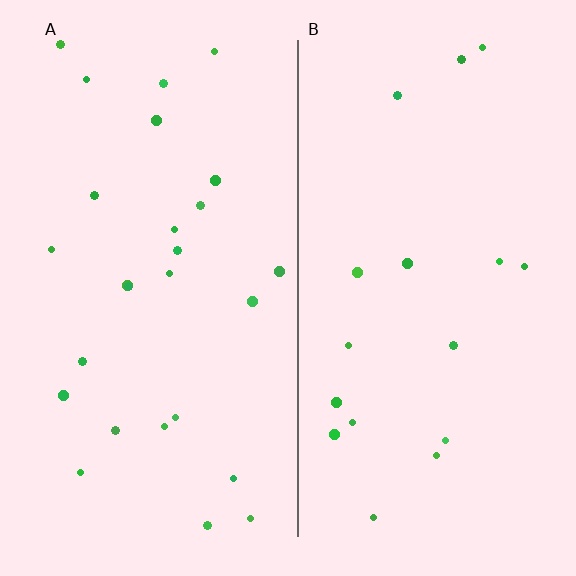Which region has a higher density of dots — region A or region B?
A (the left).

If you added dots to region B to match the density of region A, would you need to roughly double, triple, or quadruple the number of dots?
Approximately double.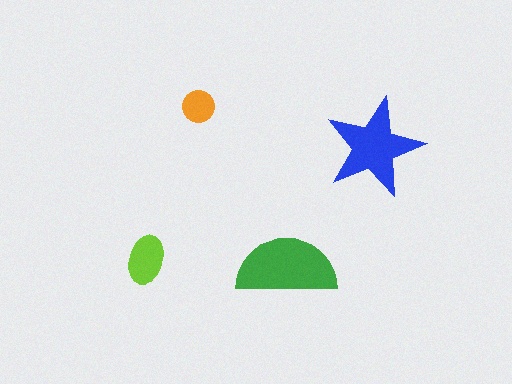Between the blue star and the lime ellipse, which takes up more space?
The blue star.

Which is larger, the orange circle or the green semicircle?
The green semicircle.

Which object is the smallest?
The orange circle.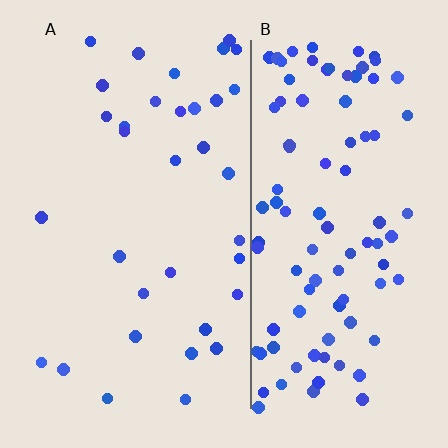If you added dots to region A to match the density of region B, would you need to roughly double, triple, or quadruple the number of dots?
Approximately triple.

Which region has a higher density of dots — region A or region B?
B (the right).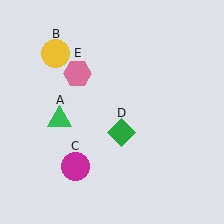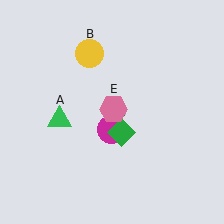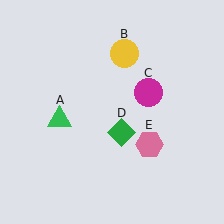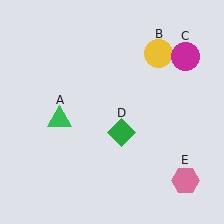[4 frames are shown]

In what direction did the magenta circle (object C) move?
The magenta circle (object C) moved up and to the right.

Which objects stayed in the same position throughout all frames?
Green triangle (object A) and green diamond (object D) remained stationary.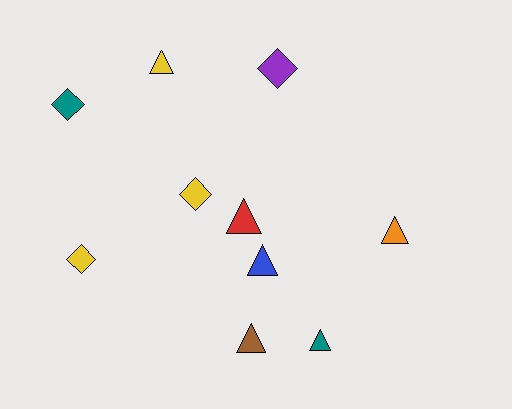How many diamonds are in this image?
There are 4 diamonds.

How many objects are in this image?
There are 10 objects.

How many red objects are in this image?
There is 1 red object.